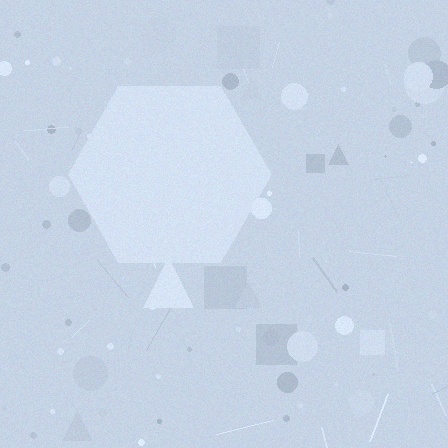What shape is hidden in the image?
A hexagon is hidden in the image.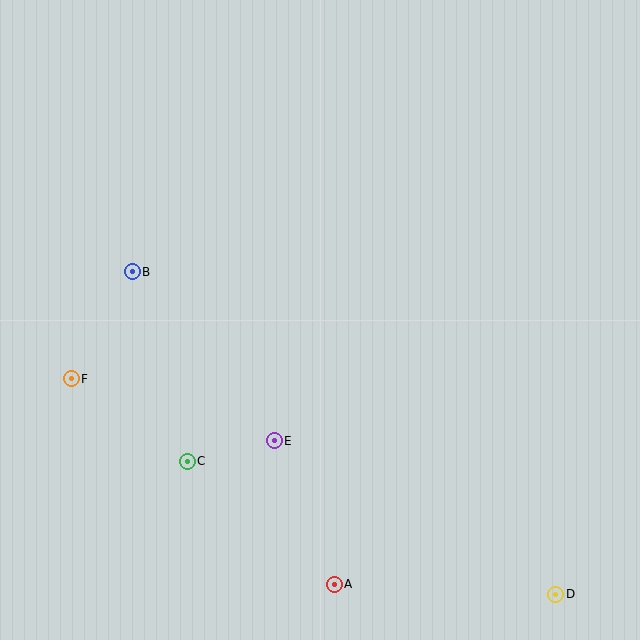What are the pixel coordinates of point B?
Point B is at (132, 272).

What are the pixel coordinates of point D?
Point D is at (555, 594).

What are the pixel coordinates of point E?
Point E is at (274, 441).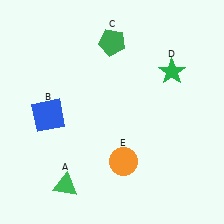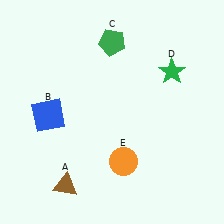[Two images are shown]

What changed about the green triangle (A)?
In Image 1, A is green. In Image 2, it changed to brown.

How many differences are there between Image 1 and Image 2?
There is 1 difference between the two images.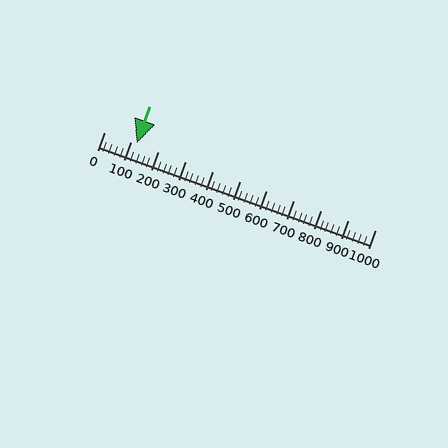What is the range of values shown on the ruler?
The ruler shows values from 0 to 1000.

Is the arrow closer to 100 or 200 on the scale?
The arrow is closer to 100.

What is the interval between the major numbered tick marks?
The major tick marks are spaced 100 units apart.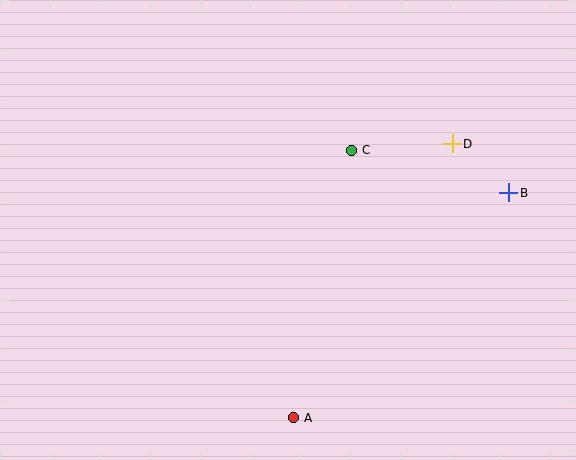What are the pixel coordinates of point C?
Point C is at (351, 150).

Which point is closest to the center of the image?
Point C at (351, 150) is closest to the center.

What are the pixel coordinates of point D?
Point D is at (452, 144).